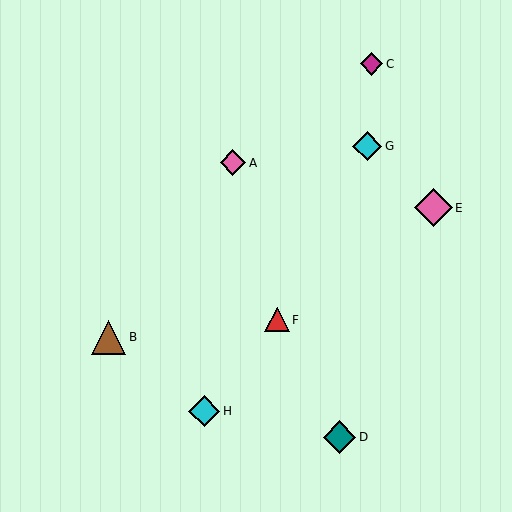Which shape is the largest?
The pink diamond (labeled E) is the largest.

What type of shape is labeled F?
Shape F is a red triangle.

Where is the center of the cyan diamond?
The center of the cyan diamond is at (204, 411).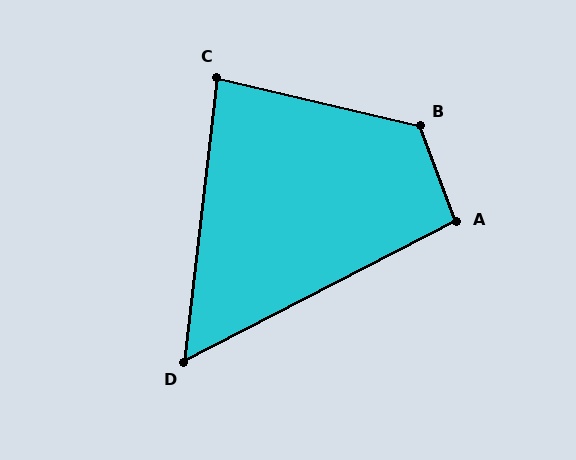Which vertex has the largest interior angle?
B, at approximately 124 degrees.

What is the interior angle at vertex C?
Approximately 83 degrees (acute).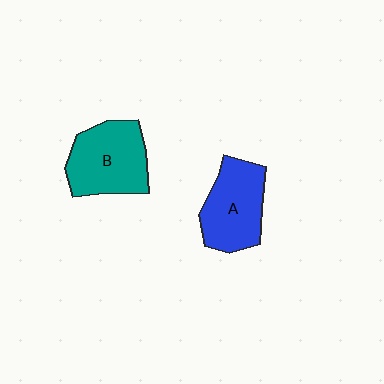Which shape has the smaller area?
Shape A (blue).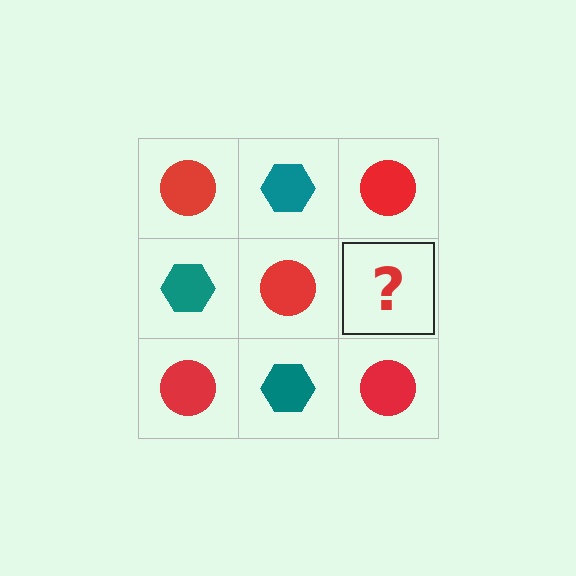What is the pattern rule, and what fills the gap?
The rule is that it alternates red circle and teal hexagon in a checkerboard pattern. The gap should be filled with a teal hexagon.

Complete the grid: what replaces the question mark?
The question mark should be replaced with a teal hexagon.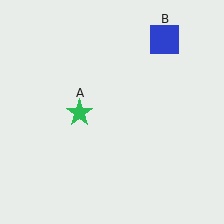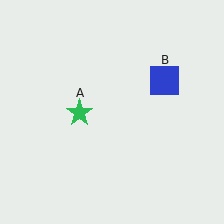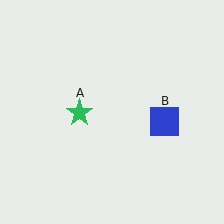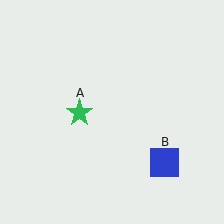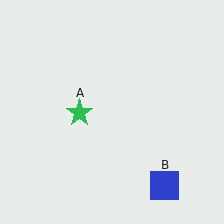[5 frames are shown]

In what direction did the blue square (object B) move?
The blue square (object B) moved down.